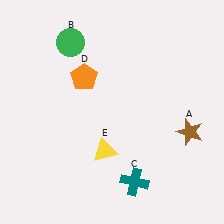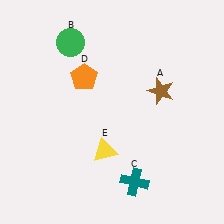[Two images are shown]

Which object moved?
The brown star (A) moved up.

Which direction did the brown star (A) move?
The brown star (A) moved up.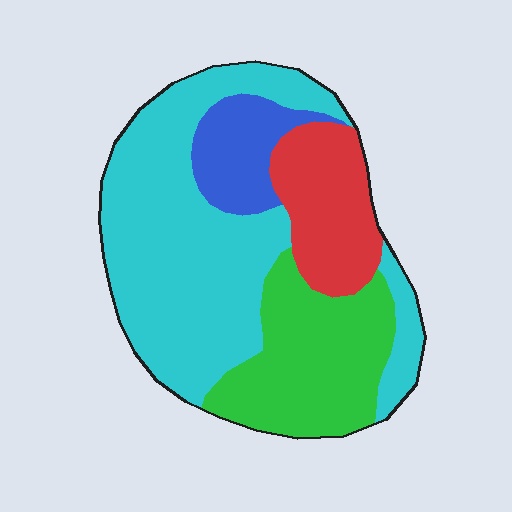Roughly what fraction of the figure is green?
Green takes up about one quarter (1/4) of the figure.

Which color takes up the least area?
Blue, at roughly 10%.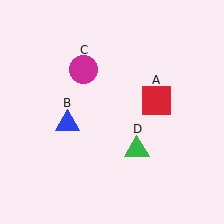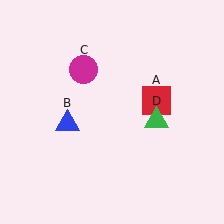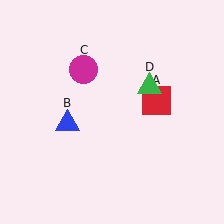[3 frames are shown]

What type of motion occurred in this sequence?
The green triangle (object D) rotated counterclockwise around the center of the scene.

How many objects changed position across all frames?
1 object changed position: green triangle (object D).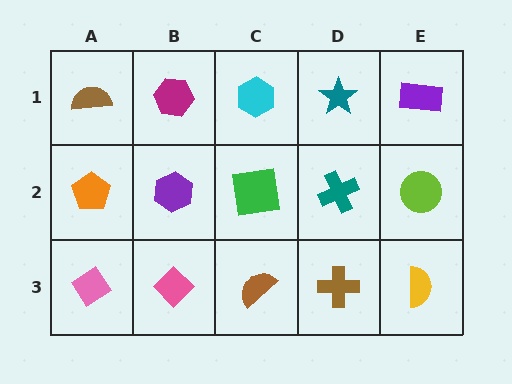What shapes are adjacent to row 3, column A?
An orange pentagon (row 2, column A), a pink diamond (row 3, column B).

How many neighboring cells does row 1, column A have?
2.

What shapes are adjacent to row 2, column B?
A magenta hexagon (row 1, column B), a pink diamond (row 3, column B), an orange pentagon (row 2, column A), a green square (row 2, column C).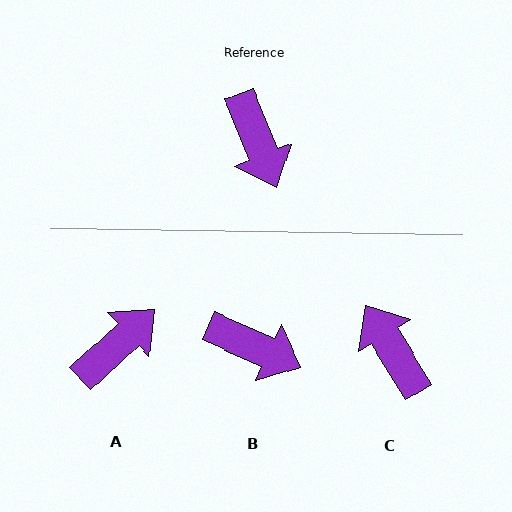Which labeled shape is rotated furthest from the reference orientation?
C, about 170 degrees away.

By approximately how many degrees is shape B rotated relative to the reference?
Approximately 44 degrees counter-clockwise.